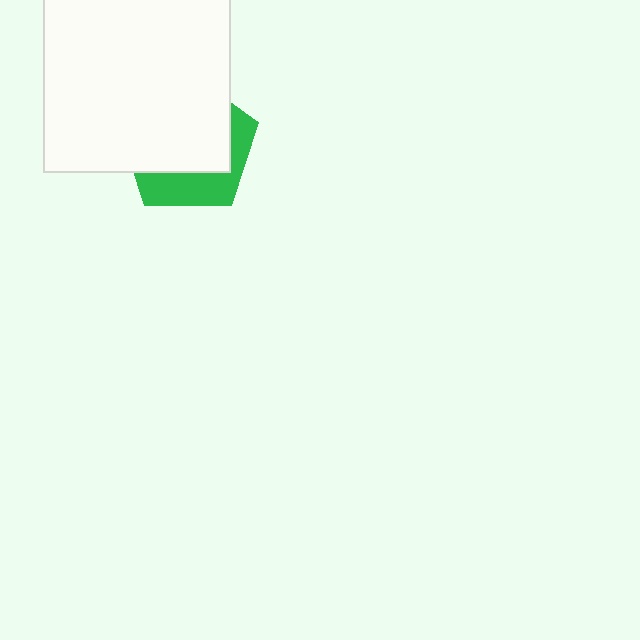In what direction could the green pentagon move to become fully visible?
The green pentagon could move toward the lower-right. That would shift it out from behind the white square entirely.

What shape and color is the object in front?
The object in front is a white square.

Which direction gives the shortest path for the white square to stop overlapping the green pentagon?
Moving toward the upper-left gives the shortest separation.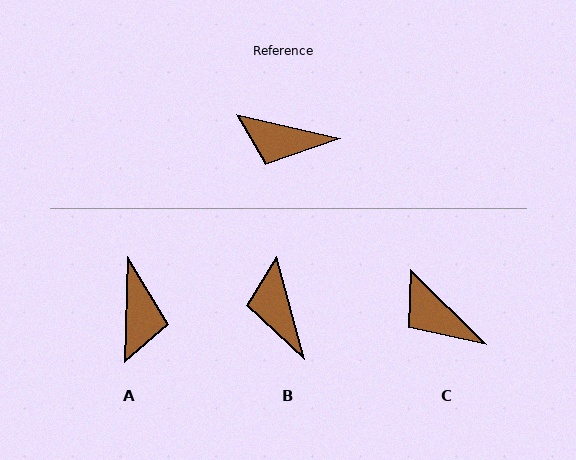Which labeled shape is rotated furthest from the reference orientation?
A, about 102 degrees away.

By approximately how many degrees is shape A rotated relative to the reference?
Approximately 102 degrees counter-clockwise.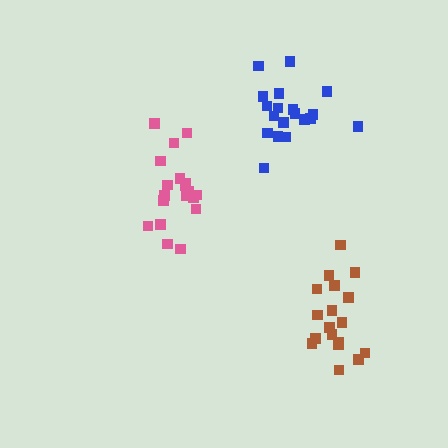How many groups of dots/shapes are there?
There are 3 groups.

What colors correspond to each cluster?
The clusters are colored: blue, brown, pink.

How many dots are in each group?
Group 1: 19 dots, Group 2: 18 dots, Group 3: 20 dots (57 total).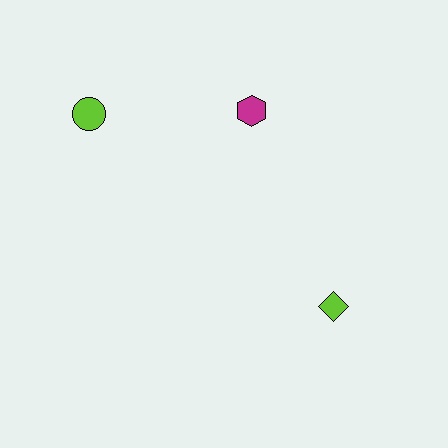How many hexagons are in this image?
There is 1 hexagon.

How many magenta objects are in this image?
There is 1 magenta object.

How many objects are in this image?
There are 3 objects.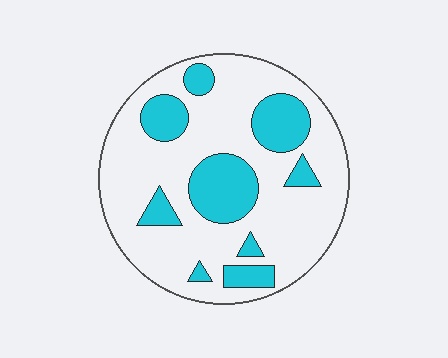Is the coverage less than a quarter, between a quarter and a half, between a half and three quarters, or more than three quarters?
Between a quarter and a half.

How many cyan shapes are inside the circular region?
9.